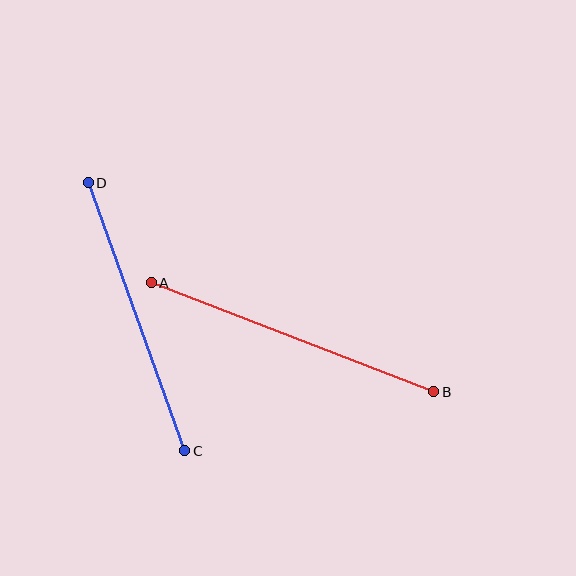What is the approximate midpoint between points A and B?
The midpoint is at approximately (292, 337) pixels.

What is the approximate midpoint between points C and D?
The midpoint is at approximately (136, 317) pixels.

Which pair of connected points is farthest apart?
Points A and B are farthest apart.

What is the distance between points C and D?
The distance is approximately 285 pixels.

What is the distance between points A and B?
The distance is approximately 303 pixels.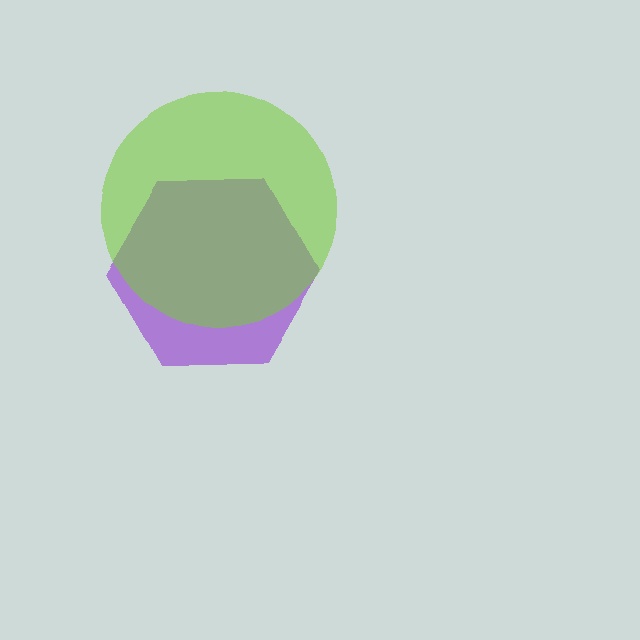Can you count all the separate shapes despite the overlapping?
Yes, there are 2 separate shapes.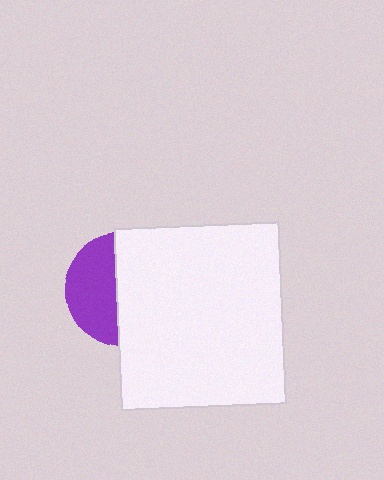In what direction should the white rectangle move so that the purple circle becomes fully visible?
The white rectangle should move right. That is the shortest direction to clear the overlap and leave the purple circle fully visible.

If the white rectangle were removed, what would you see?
You would see the complete purple circle.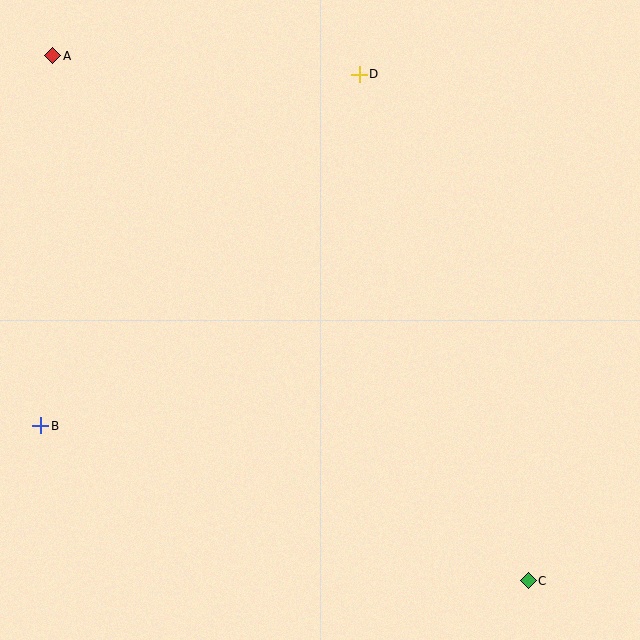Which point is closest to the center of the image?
Point D at (359, 74) is closest to the center.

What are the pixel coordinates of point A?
Point A is at (53, 56).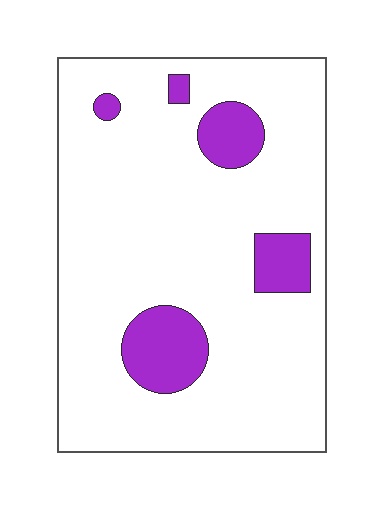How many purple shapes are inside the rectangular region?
5.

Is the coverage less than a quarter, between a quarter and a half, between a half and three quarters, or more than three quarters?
Less than a quarter.